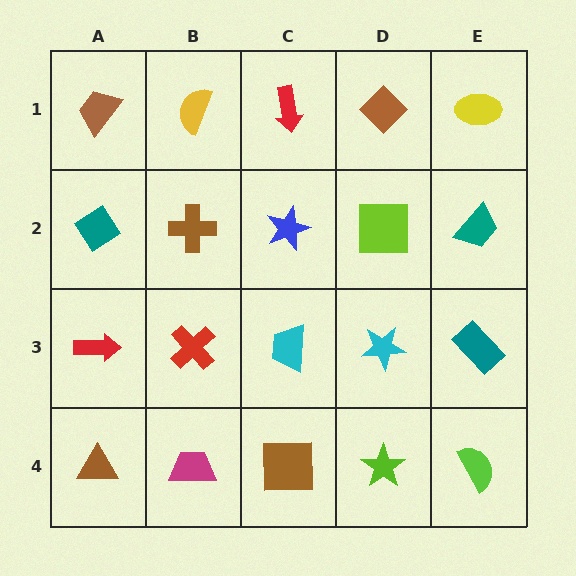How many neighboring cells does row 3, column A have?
3.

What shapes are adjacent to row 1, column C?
A blue star (row 2, column C), a yellow semicircle (row 1, column B), a brown diamond (row 1, column D).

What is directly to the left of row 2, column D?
A blue star.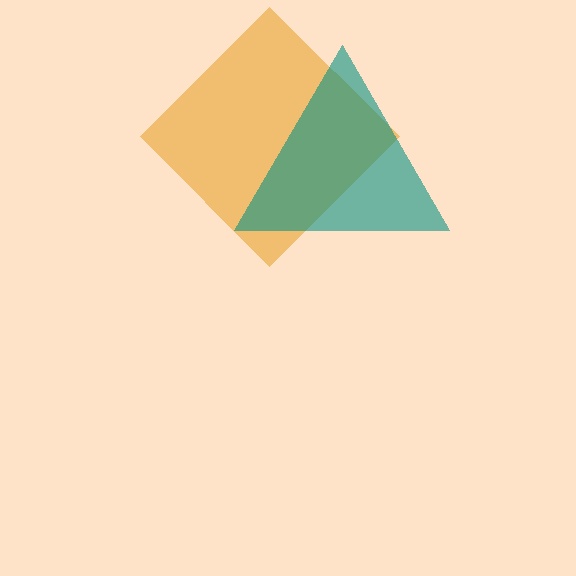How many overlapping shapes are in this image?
There are 2 overlapping shapes in the image.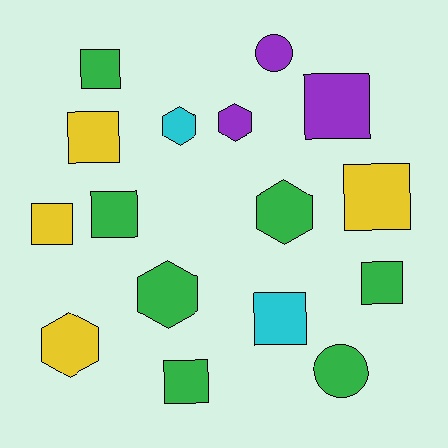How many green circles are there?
There is 1 green circle.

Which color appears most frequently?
Green, with 7 objects.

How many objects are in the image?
There are 16 objects.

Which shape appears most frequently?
Square, with 9 objects.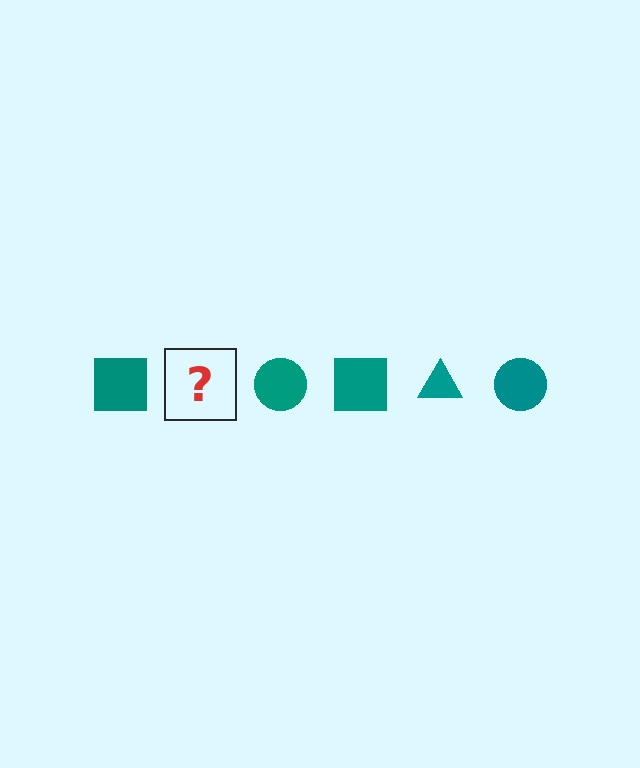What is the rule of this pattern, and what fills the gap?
The rule is that the pattern cycles through square, triangle, circle shapes in teal. The gap should be filled with a teal triangle.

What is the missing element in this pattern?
The missing element is a teal triangle.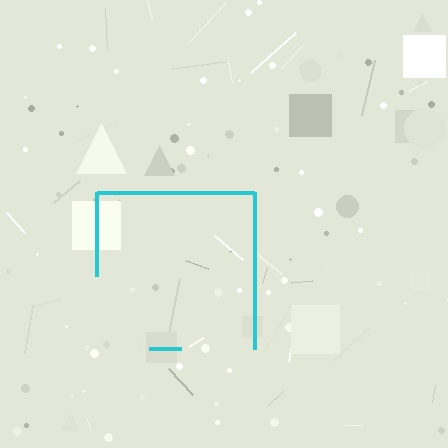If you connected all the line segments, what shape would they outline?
They would outline a square.